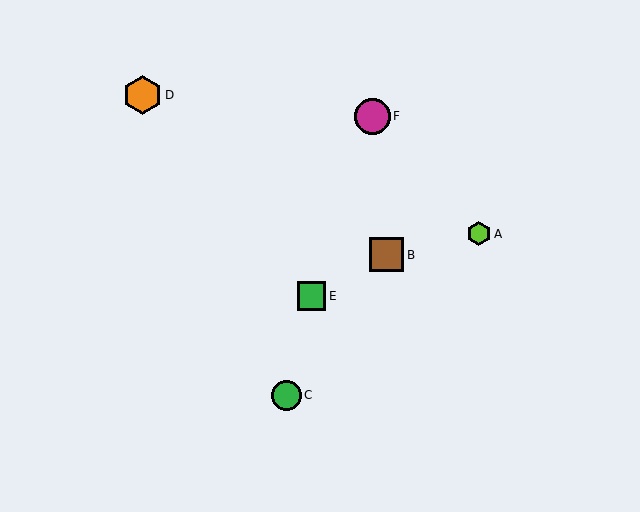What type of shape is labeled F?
Shape F is a magenta circle.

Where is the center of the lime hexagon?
The center of the lime hexagon is at (479, 234).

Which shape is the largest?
The orange hexagon (labeled D) is the largest.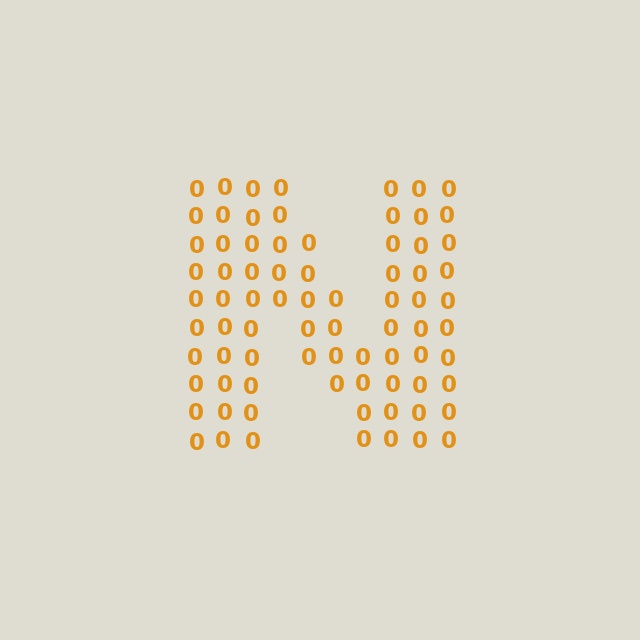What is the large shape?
The large shape is the letter N.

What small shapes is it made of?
It is made of small digit 0's.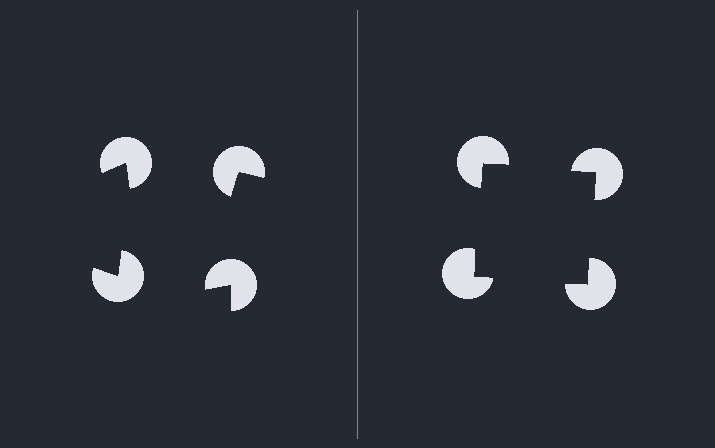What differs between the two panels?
The pac-man discs are positioned identically on both sides; only the wedge orientations differ. On the right they align to a square; on the left they are misaligned.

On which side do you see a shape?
An illusory square appears on the right side. On the left side the wedge cuts are rotated, so no coherent shape forms.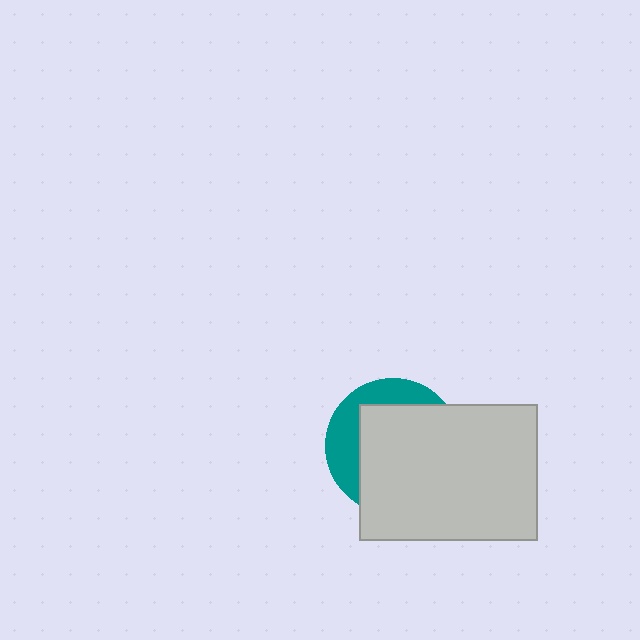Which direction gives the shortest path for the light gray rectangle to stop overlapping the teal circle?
Moving toward the lower-right gives the shortest separation.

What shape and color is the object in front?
The object in front is a light gray rectangle.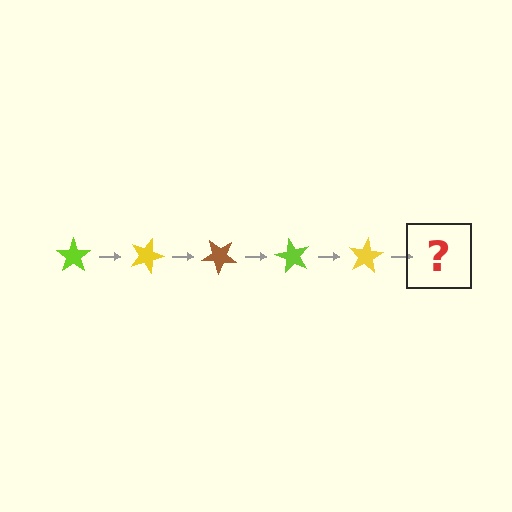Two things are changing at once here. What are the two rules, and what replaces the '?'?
The two rules are that it rotates 20 degrees each step and the color cycles through lime, yellow, and brown. The '?' should be a brown star, rotated 100 degrees from the start.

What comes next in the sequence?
The next element should be a brown star, rotated 100 degrees from the start.